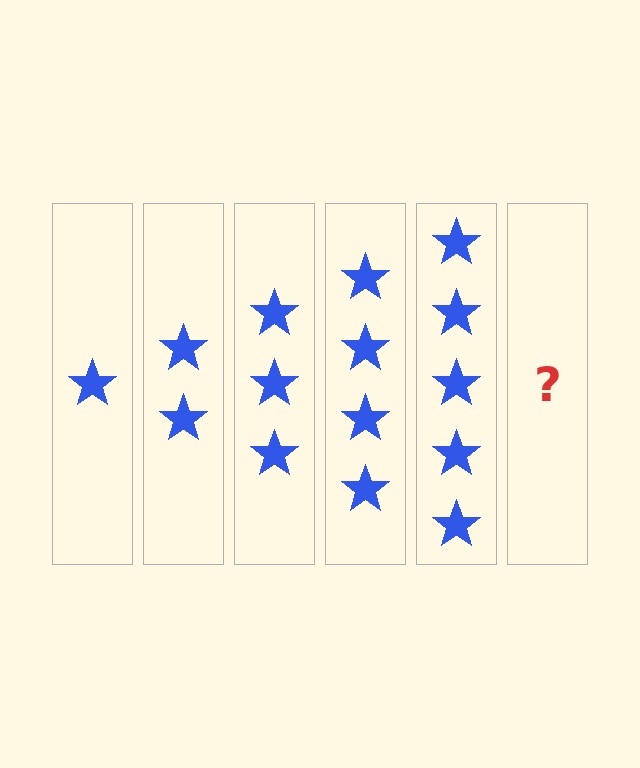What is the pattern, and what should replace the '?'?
The pattern is that each step adds one more star. The '?' should be 6 stars.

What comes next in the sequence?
The next element should be 6 stars.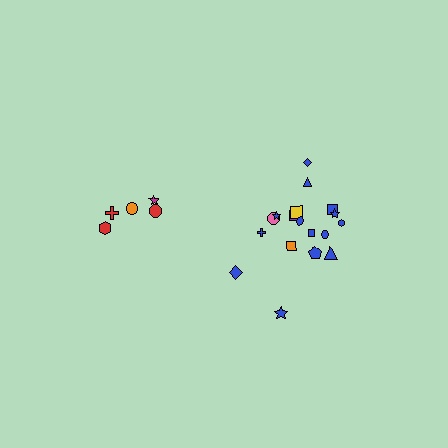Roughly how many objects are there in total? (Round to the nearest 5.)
Roughly 25 objects in total.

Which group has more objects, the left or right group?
The right group.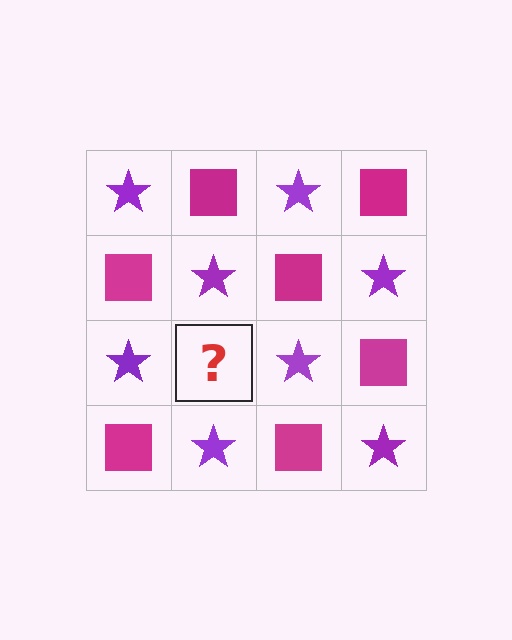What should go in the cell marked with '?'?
The missing cell should contain a magenta square.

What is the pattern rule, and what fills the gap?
The rule is that it alternates purple star and magenta square in a checkerboard pattern. The gap should be filled with a magenta square.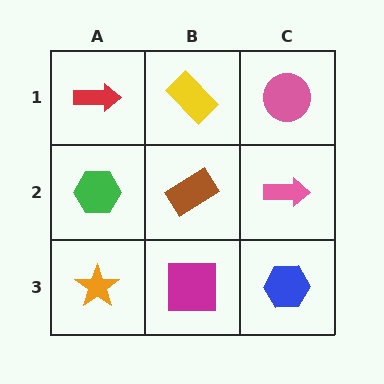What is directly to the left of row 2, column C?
A brown rectangle.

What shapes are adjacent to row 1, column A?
A green hexagon (row 2, column A), a yellow rectangle (row 1, column B).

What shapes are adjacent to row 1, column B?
A brown rectangle (row 2, column B), a red arrow (row 1, column A), a pink circle (row 1, column C).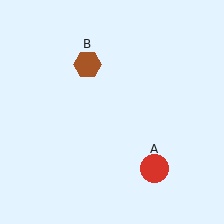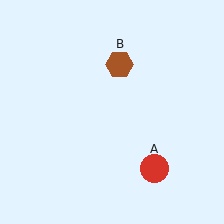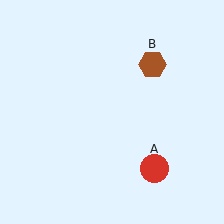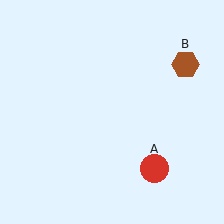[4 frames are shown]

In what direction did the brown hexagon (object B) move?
The brown hexagon (object B) moved right.